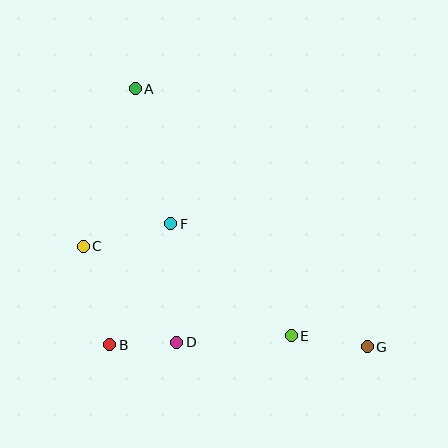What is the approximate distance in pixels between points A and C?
The distance between A and C is approximately 166 pixels.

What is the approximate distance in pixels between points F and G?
The distance between F and G is approximately 232 pixels.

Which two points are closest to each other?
Points B and D are closest to each other.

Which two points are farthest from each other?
Points A and G are farthest from each other.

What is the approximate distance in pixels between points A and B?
The distance between A and B is approximately 257 pixels.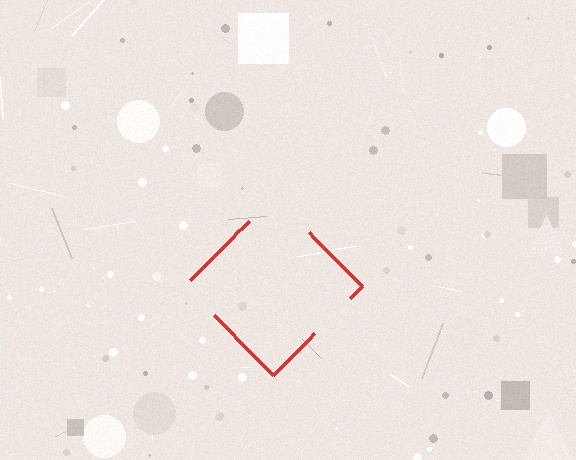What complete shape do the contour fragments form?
The contour fragments form a diamond.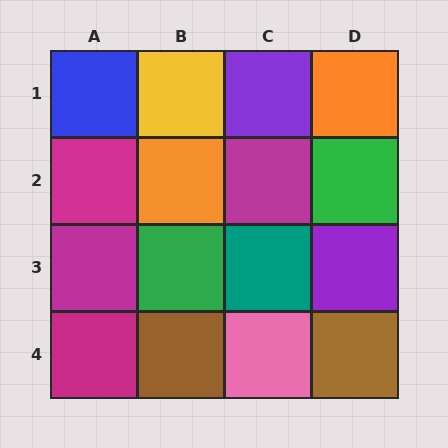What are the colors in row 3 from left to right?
Magenta, green, teal, purple.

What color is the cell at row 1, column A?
Blue.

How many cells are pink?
1 cell is pink.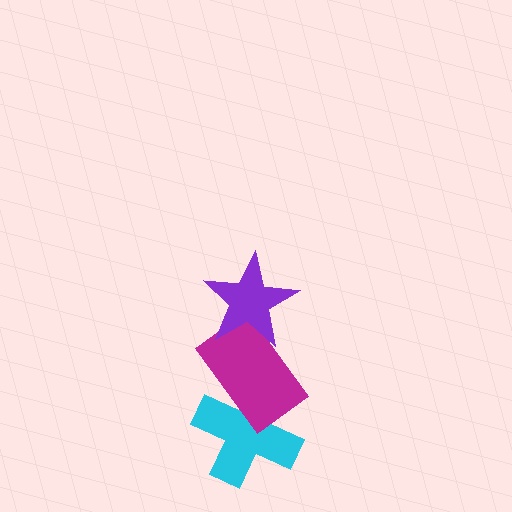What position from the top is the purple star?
The purple star is 1st from the top.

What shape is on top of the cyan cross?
The magenta rectangle is on top of the cyan cross.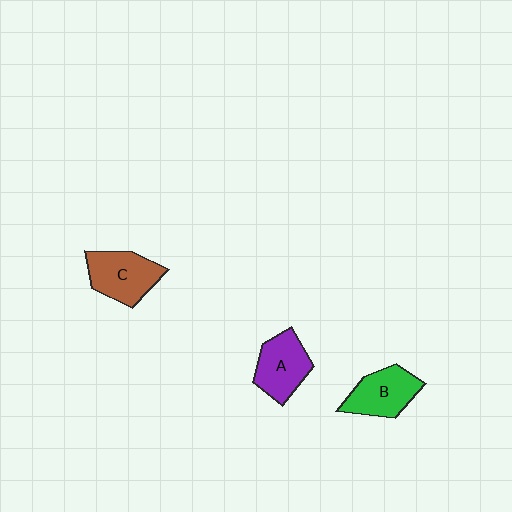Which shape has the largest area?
Shape C (brown).